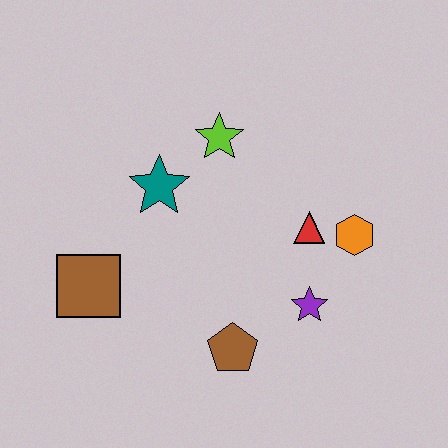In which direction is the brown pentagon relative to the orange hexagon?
The brown pentagon is to the left of the orange hexagon.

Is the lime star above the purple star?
Yes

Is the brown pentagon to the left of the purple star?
Yes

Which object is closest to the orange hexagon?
The red triangle is closest to the orange hexagon.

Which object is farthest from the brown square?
The orange hexagon is farthest from the brown square.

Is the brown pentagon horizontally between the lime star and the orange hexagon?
Yes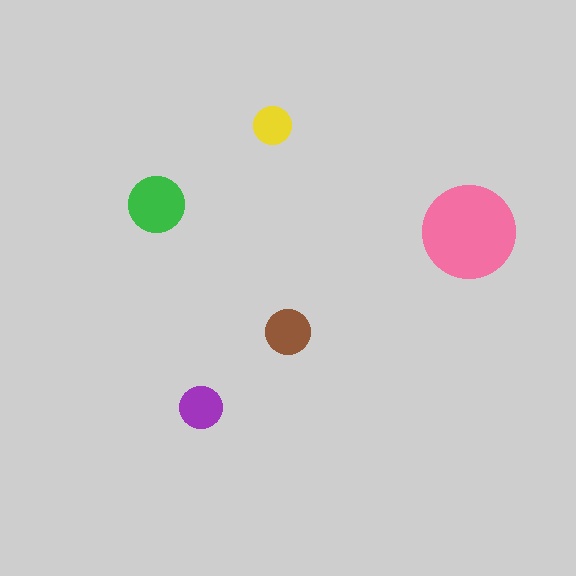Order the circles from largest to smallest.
the pink one, the green one, the brown one, the purple one, the yellow one.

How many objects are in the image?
There are 5 objects in the image.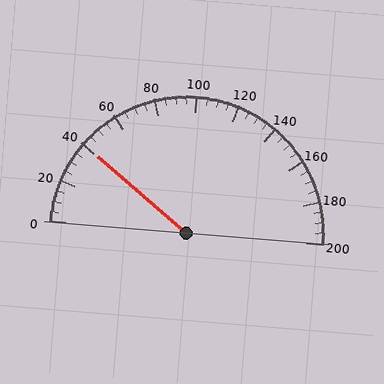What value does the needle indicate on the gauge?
The needle indicates approximately 40.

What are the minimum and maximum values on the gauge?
The gauge ranges from 0 to 200.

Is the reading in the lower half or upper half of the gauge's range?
The reading is in the lower half of the range (0 to 200).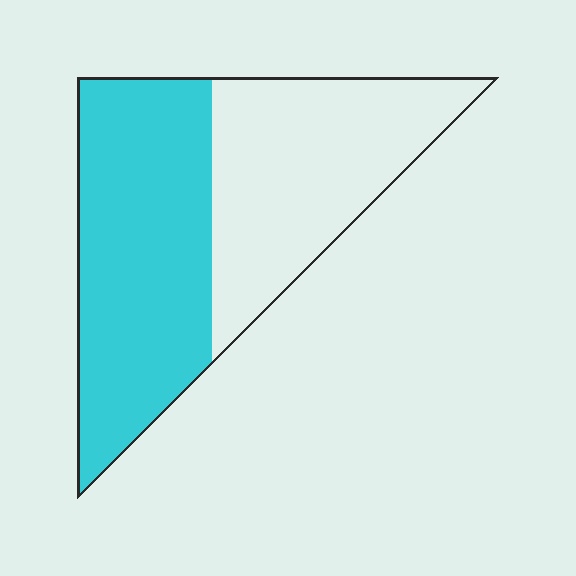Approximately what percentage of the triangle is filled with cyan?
Approximately 55%.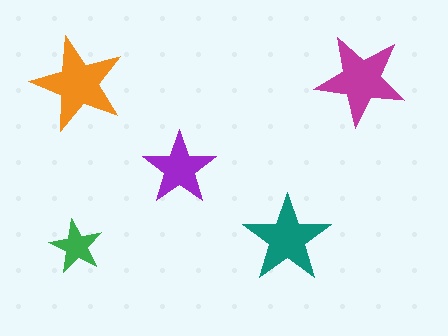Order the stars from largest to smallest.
the orange one, the magenta one, the teal one, the purple one, the green one.